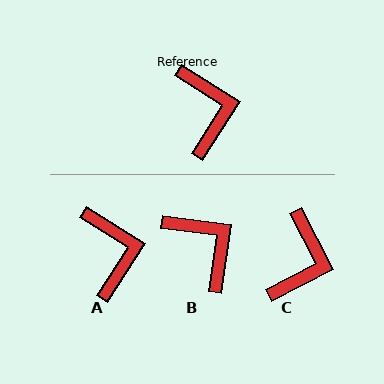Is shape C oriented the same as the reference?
No, it is off by about 30 degrees.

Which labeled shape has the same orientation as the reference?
A.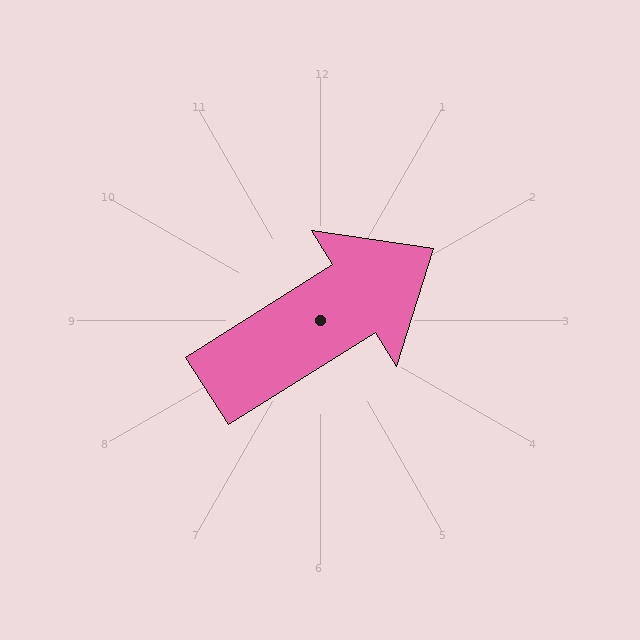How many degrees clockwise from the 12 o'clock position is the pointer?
Approximately 58 degrees.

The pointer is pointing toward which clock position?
Roughly 2 o'clock.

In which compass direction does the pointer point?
Northeast.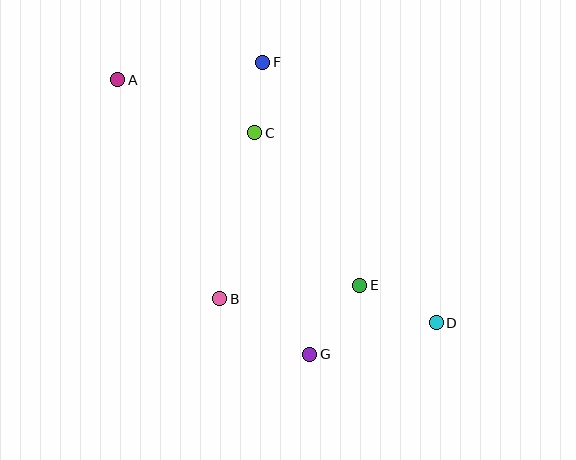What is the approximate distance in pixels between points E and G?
The distance between E and G is approximately 85 pixels.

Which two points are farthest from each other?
Points A and D are farthest from each other.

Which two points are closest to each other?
Points C and F are closest to each other.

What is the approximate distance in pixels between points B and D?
The distance between B and D is approximately 218 pixels.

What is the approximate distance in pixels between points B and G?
The distance between B and G is approximately 106 pixels.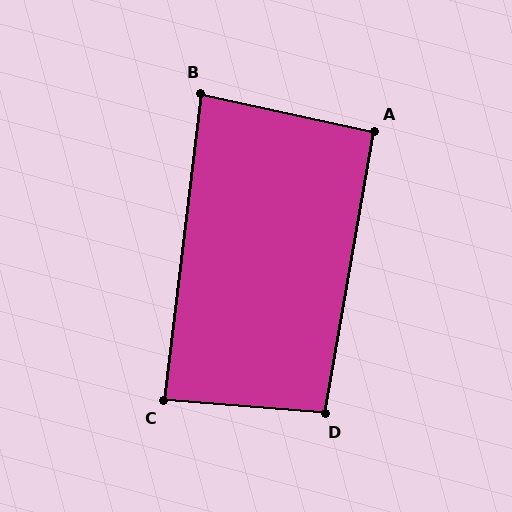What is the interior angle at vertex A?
Approximately 92 degrees (approximately right).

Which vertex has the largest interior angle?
D, at approximately 95 degrees.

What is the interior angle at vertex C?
Approximately 88 degrees (approximately right).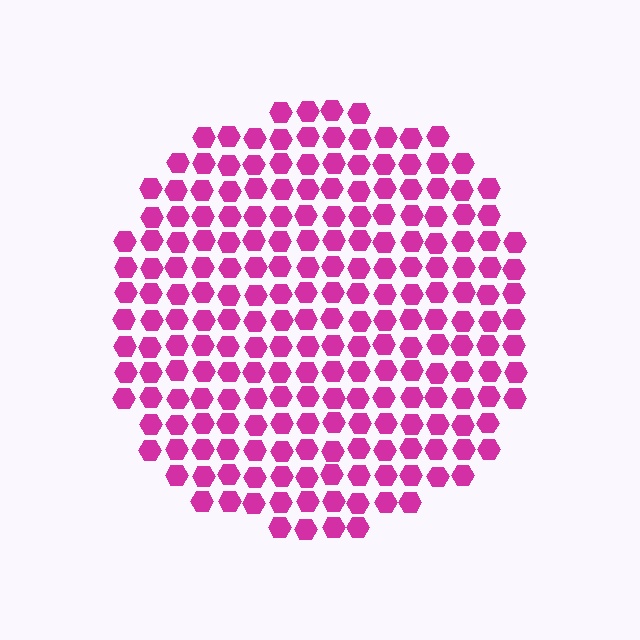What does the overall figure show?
The overall figure shows a circle.